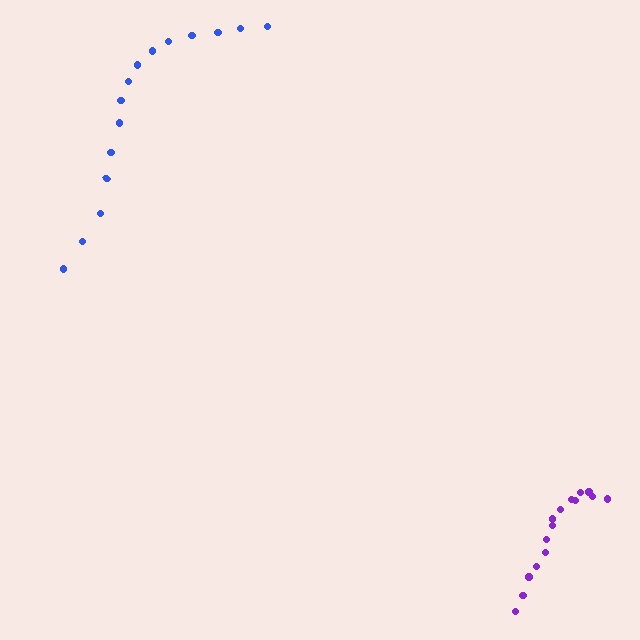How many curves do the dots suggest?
There are 2 distinct paths.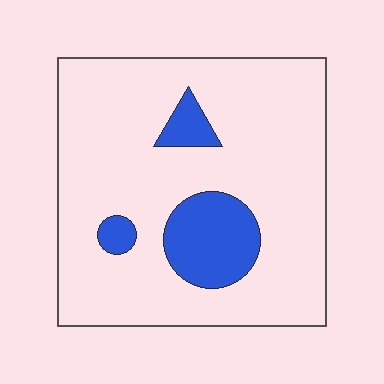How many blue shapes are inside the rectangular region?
3.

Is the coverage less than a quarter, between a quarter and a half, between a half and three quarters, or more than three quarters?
Less than a quarter.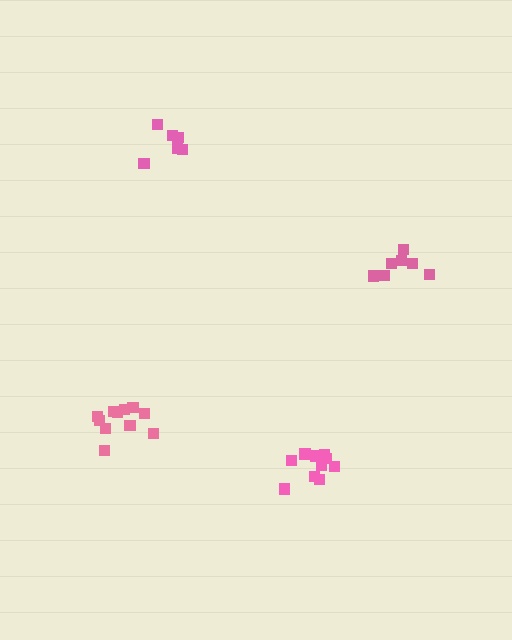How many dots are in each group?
Group 1: 7 dots, Group 2: 10 dots, Group 3: 6 dots, Group 4: 11 dots (34 total).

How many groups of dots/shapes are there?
There are 4 groups.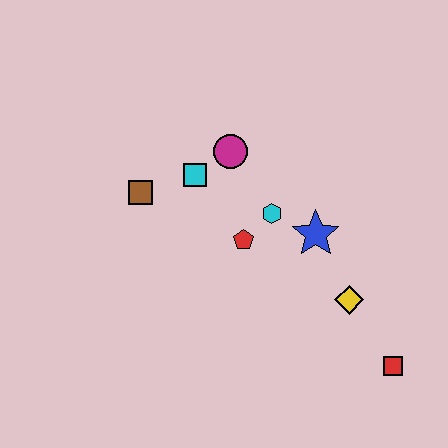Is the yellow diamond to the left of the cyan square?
No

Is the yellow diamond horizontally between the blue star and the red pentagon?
No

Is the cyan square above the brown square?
Yes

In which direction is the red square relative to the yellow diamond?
The red square is below the yellow diamond.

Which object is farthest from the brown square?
The red square is farthest from the brown square.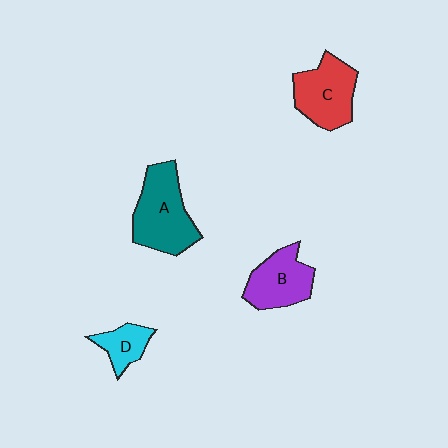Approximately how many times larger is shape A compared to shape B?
Approximately 1.3 times.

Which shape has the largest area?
Shape A (teal).